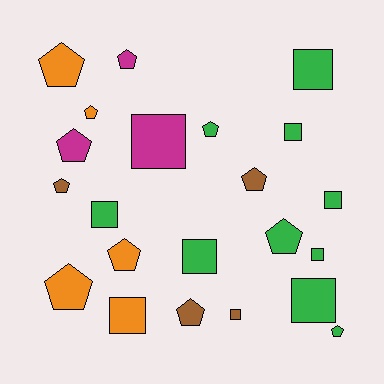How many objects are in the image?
There are 22 objects.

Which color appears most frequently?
Green, with 10 objects.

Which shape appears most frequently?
Pentagon, with 12 objects.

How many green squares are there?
There are 7 green squares.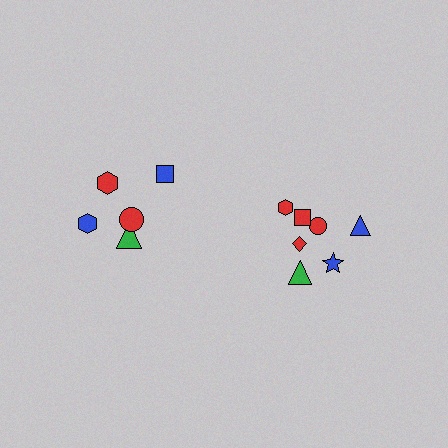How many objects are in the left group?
There are 5 objects.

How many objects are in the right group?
There are 7 objects.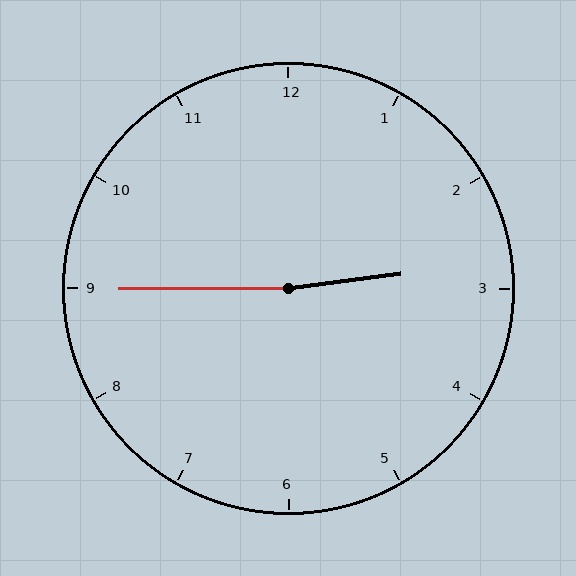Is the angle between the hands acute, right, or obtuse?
It is obtuse.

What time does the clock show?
2:45.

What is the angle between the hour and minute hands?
Approximately 172 degrees.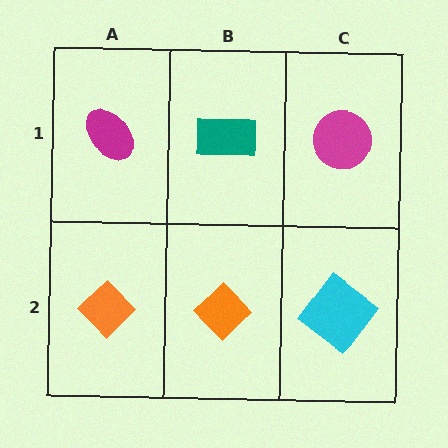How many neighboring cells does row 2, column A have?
2.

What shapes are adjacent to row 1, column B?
An orange diamond (row 2, column B), a magenta ellipse (row 1, column A), a magenta circle (row 1, column C).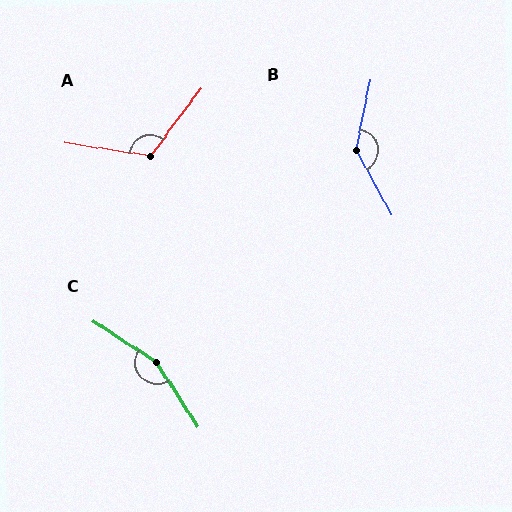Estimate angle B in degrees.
Approximately 140 degrees.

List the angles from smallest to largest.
A (118°), B (140°), C (156°).